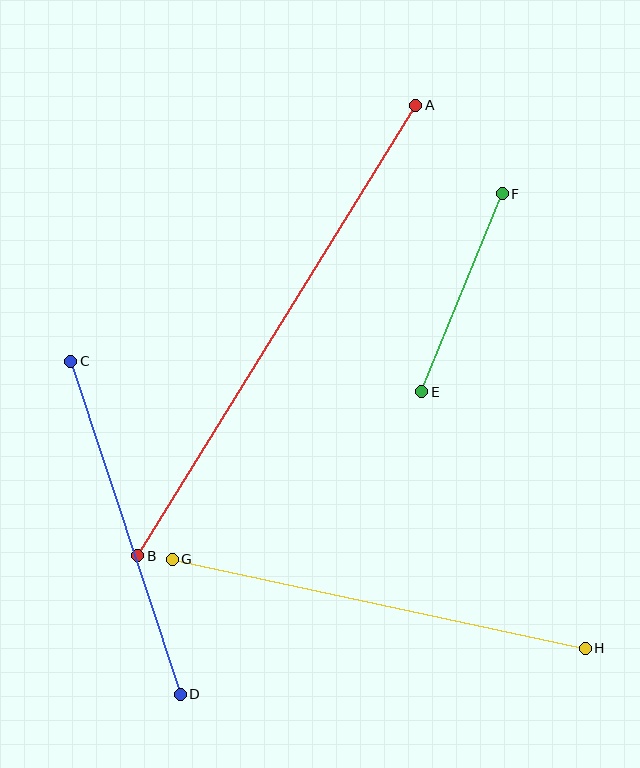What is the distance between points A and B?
The distance is approximately 529 pixels.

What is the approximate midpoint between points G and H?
The midpoint is at approximately (379, 604) pixels.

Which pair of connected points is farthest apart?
Points A and B are farthest apart.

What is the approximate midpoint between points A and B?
The midpoint is at approximately (277, 331) pixels.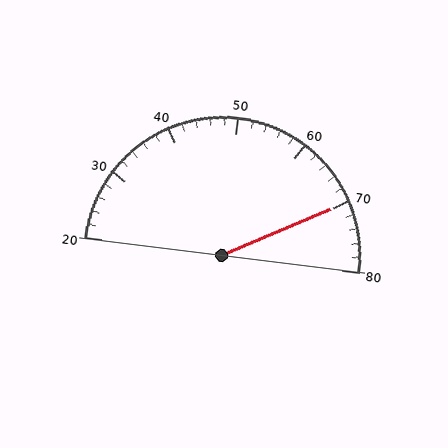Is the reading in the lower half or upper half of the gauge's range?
The reading is in the upper half of the range (20 to 80).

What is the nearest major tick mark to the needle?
The nearest major tick mark is 70.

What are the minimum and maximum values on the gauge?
The gauge ranges from 20 to 80.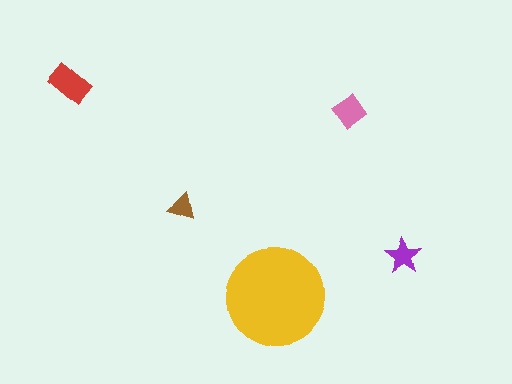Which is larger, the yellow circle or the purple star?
The yellow circle.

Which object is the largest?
The yellow circle.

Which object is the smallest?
The brown triangle.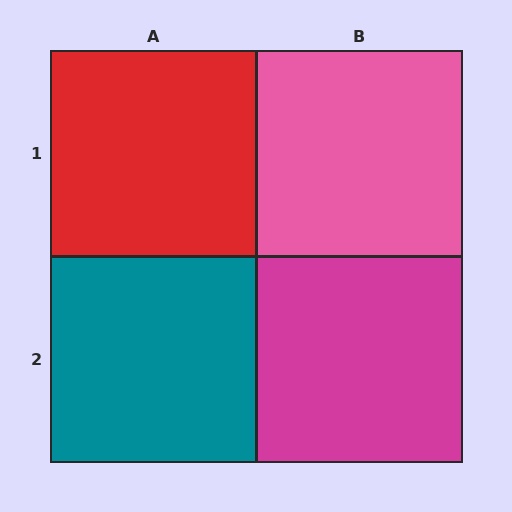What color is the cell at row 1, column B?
Pink.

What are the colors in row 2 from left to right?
Teal, magenta.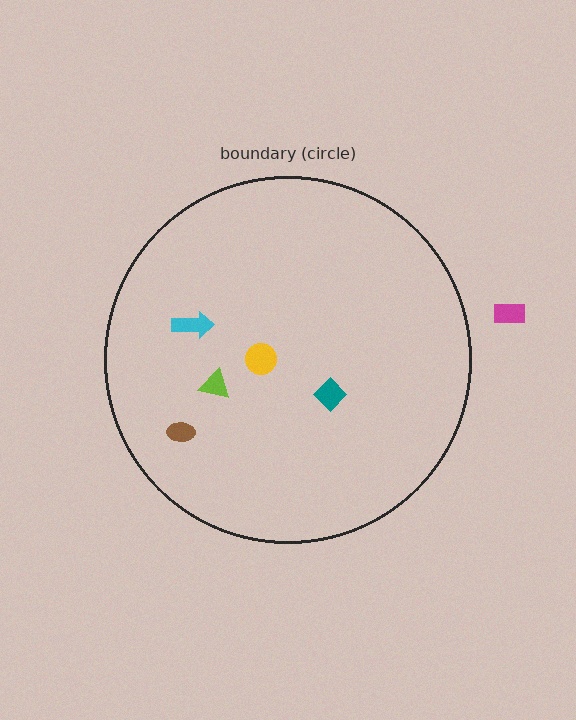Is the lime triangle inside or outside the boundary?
Inside.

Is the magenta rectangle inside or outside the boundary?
Outside.